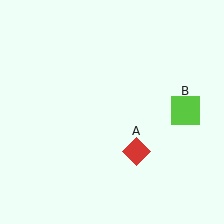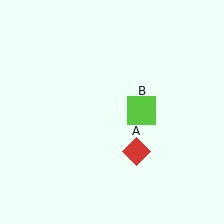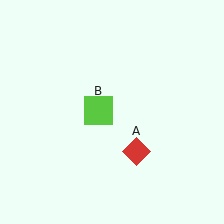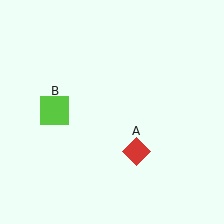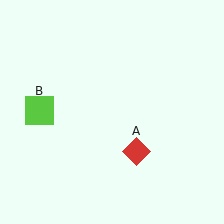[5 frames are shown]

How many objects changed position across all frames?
1 object changed position: lime square (object B).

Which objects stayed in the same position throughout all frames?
Red diamond (object A) remained stationary.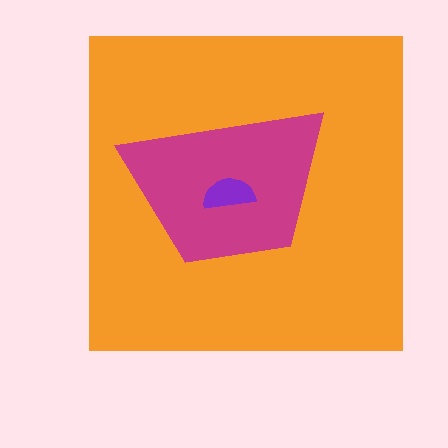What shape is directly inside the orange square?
The magenta trapezoid.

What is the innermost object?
The purple semicircle.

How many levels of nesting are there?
3.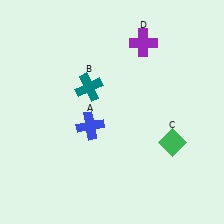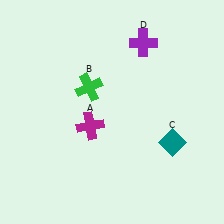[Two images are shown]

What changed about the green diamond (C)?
In Image 1, C is green. In Image 2, it changed to teal.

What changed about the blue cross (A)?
In Image 1, A is blue. In Image 2, it changed to magenta.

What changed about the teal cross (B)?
In Image 1, B is teal. In Image 2, it changed to green.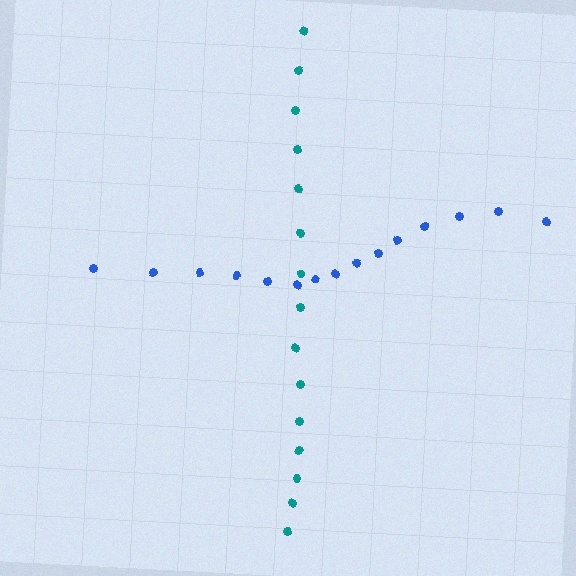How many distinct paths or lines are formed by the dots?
There are 2 distinct paths.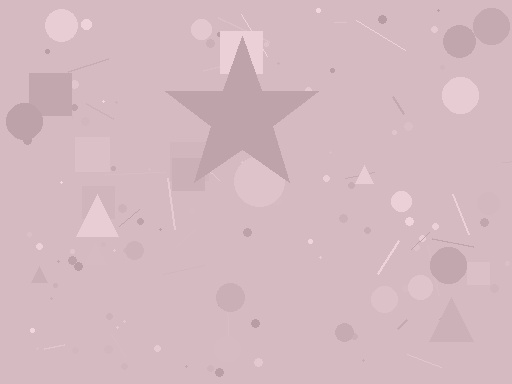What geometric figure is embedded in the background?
A star is embedded in the background.